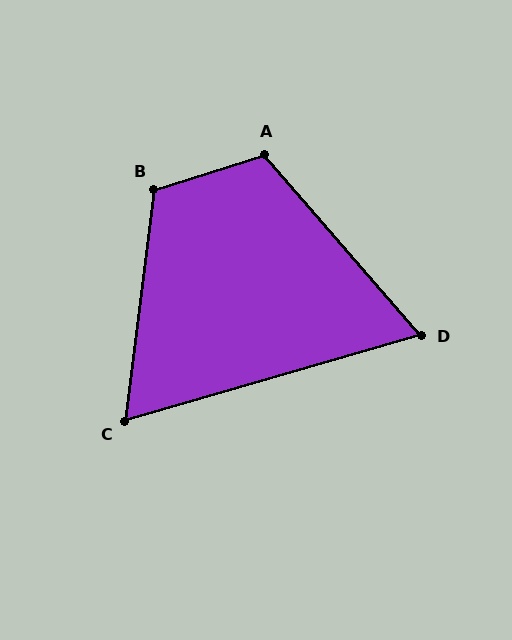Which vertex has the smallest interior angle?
D, at approximately 65 degrees.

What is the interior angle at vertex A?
Approximately 113 degrees (obtuse).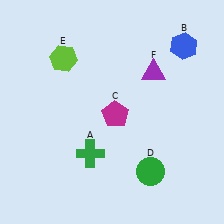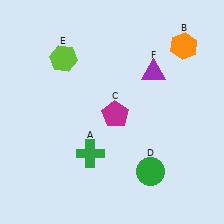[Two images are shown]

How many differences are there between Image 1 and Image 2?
There is 1 difference between the two images.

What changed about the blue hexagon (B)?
In Image 1, B is blue. In Image 2, it changed to orange.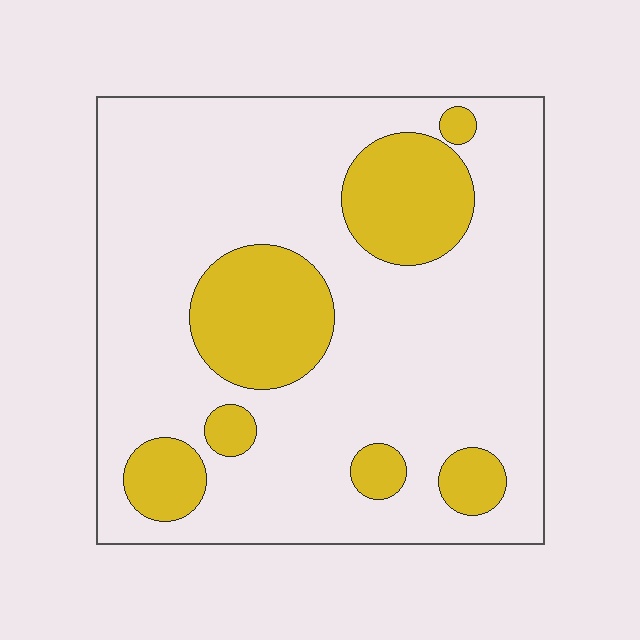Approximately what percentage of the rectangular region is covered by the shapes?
Approximately 25%.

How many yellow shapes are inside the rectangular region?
7.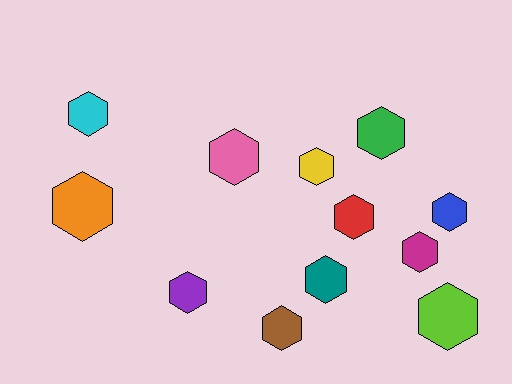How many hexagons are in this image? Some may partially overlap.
There are 12 hexagons.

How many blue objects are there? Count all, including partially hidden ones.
There is 1 blue object.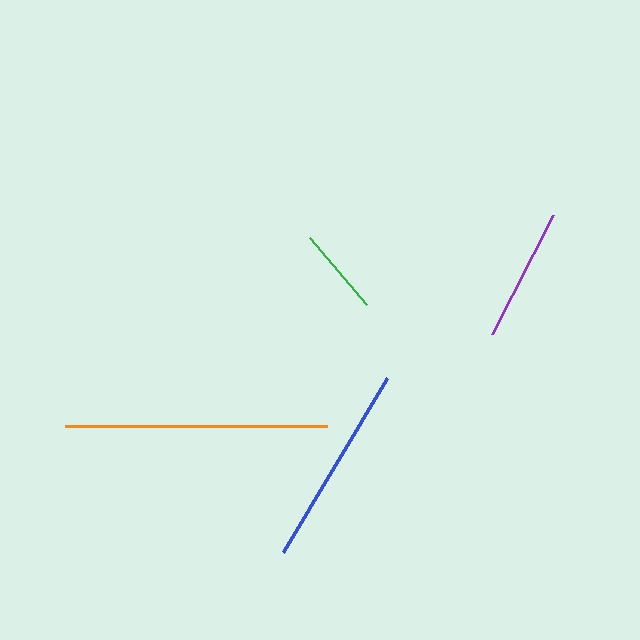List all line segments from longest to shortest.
From longest to shortest: orange, blue, purple, green.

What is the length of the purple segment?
The purple segment is approximately 134 pixels long.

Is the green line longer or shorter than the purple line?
The purple line is longer than the green line.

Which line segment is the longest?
The orange line is the longest at approximately 262 pixels.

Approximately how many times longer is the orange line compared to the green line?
The orange line is approximately 3.0 times the length of the green line.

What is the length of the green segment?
The green segment is approximately 88 pixels long.